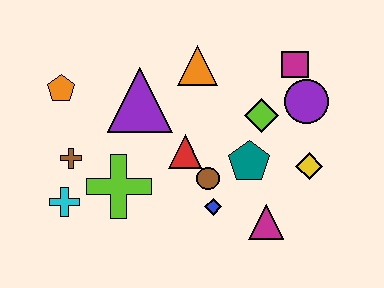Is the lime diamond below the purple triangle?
Yes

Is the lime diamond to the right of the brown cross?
Yes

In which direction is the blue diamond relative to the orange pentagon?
The blue diamond is to the right of the orange pentagon.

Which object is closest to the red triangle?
The brown circle is closest to the red triangle.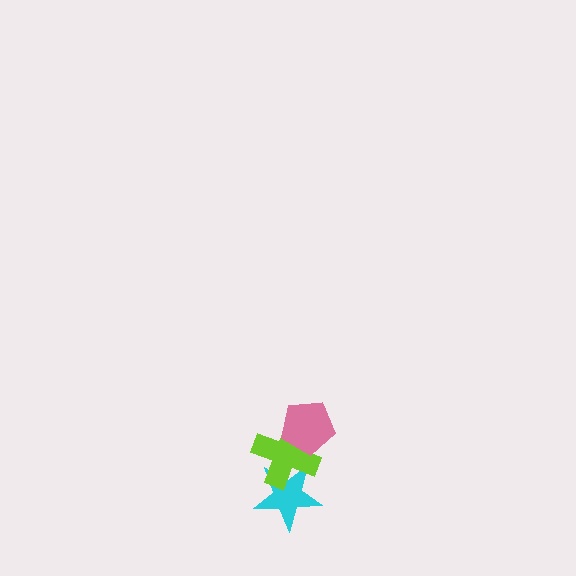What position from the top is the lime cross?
The lime cross is 2nd from the top.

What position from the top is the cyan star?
The cyan star is 3rd from the top.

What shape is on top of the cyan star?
The lime cross is on top of the cyan star.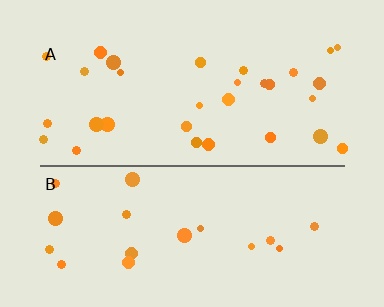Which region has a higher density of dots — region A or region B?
A (the top).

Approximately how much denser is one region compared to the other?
Approximately 1.5× — region A over region B.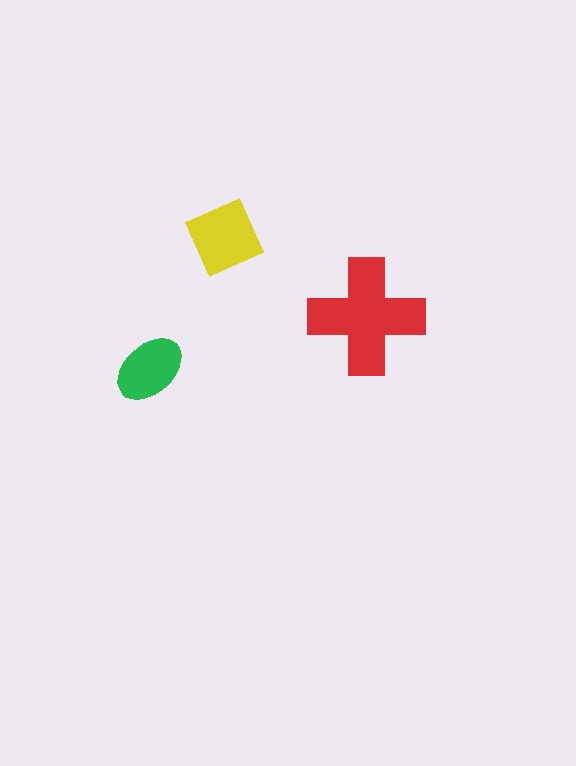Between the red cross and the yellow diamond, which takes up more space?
The red cross.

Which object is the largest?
The red cross.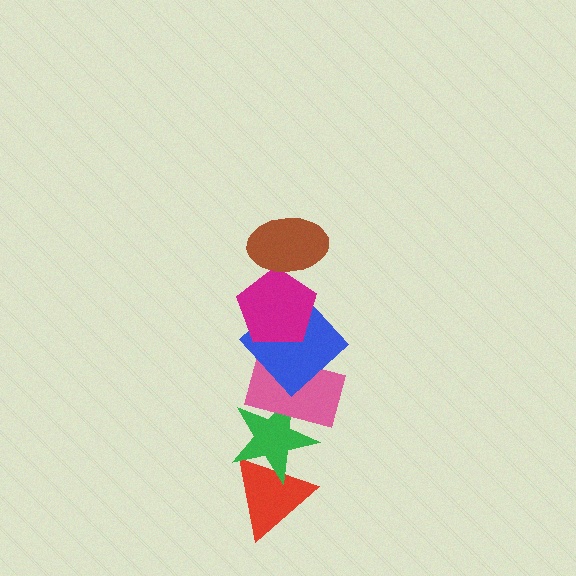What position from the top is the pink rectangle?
The pink rectangle is 4th from the top.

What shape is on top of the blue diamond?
The magenta pentagon is on top of the blue diamond.